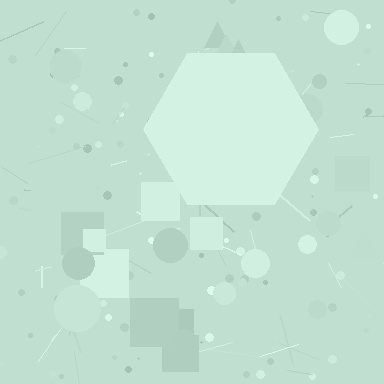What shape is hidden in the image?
A hexagon is hidden in the image.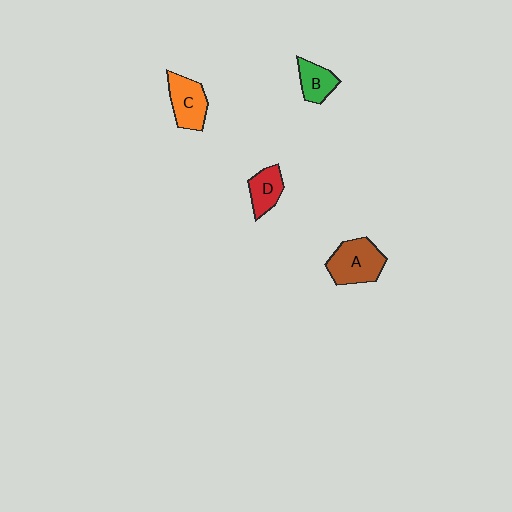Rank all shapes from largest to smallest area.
From largest to smallest: A (brown), C (orange), D (red), B (green).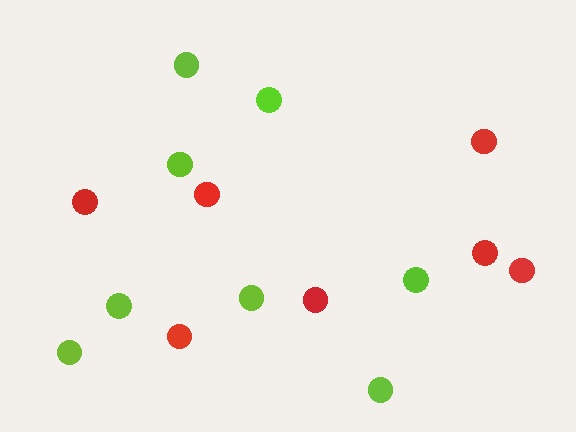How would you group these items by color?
There are 2 groups: one group of lime circles (8) and one group of red circles (7).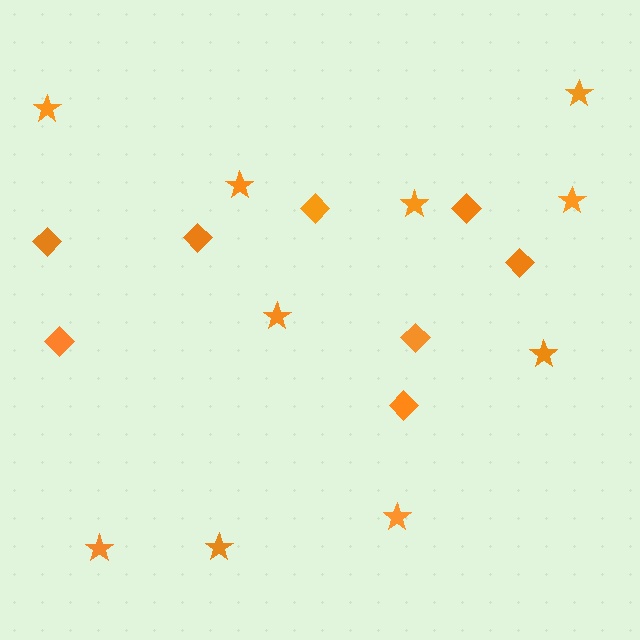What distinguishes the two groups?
There are 2 groups: one group of stars (10) and one group of diamonds (8).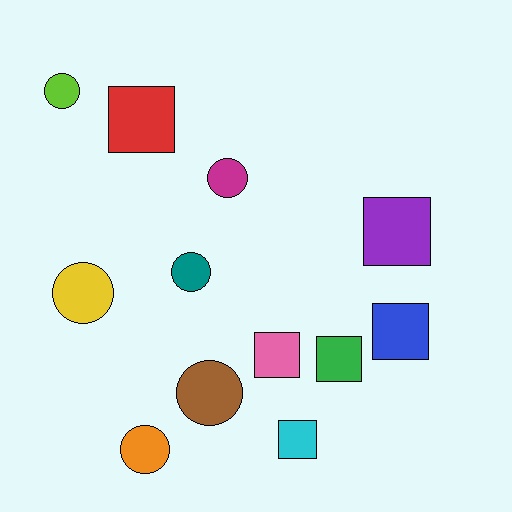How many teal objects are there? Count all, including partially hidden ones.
There is 1 teal object.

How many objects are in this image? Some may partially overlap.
There are 12 objects.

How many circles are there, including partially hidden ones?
There are 6 circles.